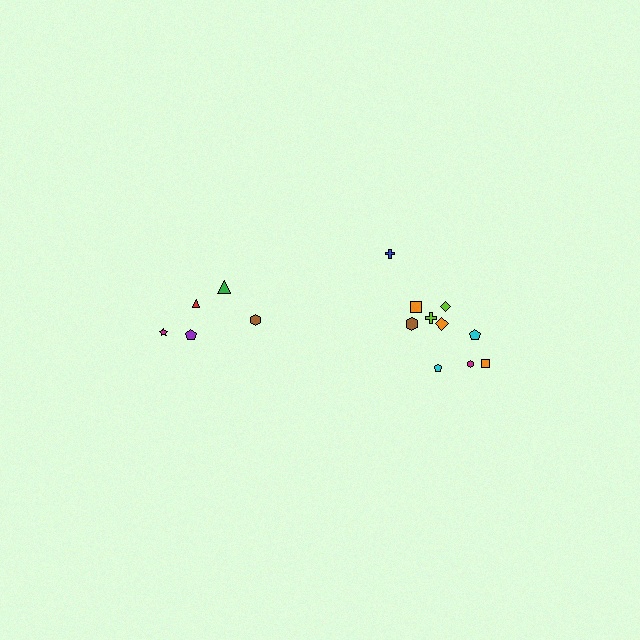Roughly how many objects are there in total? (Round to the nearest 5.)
Roughly 15 objects in total.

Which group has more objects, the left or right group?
The right group.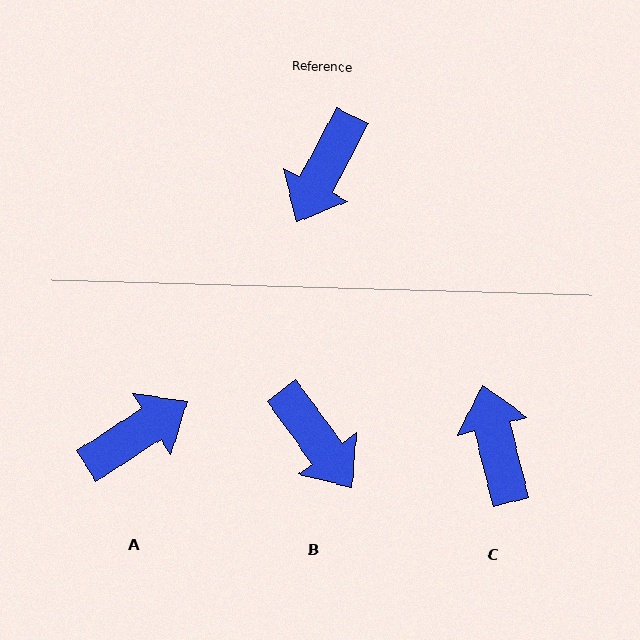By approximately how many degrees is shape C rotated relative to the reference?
Approximately 139 degrees clockwise.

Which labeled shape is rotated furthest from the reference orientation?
A, about 150 degrees away.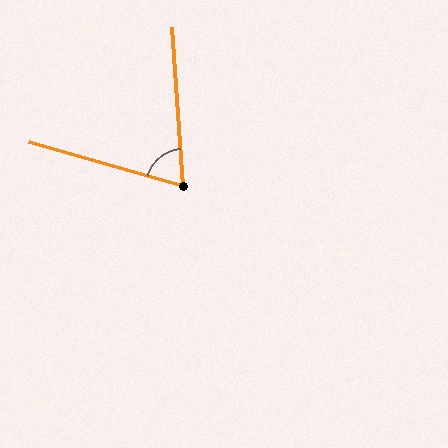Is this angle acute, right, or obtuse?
It is acute.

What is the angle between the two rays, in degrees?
Approximately 70 degrees.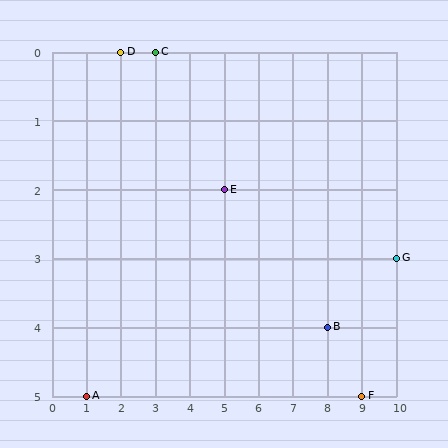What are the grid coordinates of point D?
Point D is at grid coordinates (2, 0).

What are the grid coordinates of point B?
Point B is at grid coordinates (8, 4).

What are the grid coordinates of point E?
Point E is at grid coordinates (5, 2).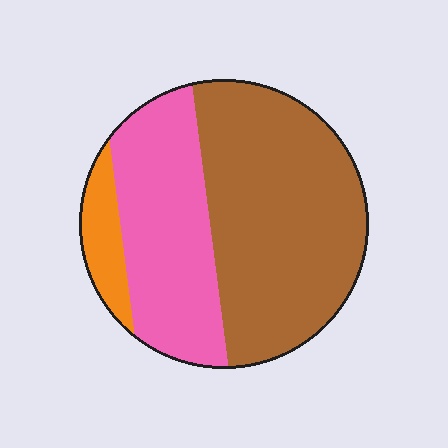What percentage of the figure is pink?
Pink covers roughly 35% of the figure.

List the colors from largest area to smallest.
From largest to smallest: brown, pink, orange.